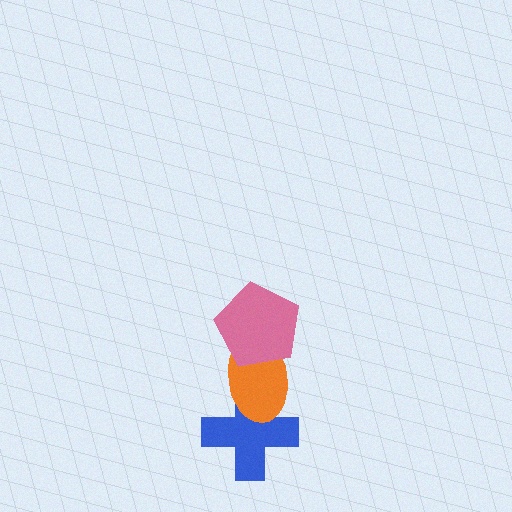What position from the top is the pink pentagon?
The pink pentagon is 1st from the top.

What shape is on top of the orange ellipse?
The pink pentagon is on top of the orange ellipse.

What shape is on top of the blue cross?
The orange ellipse is on top of the blue cross.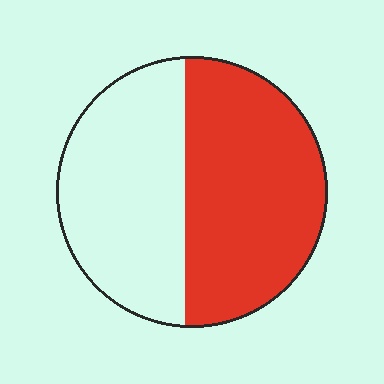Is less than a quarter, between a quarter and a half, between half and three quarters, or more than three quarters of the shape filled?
Between half and three quarters.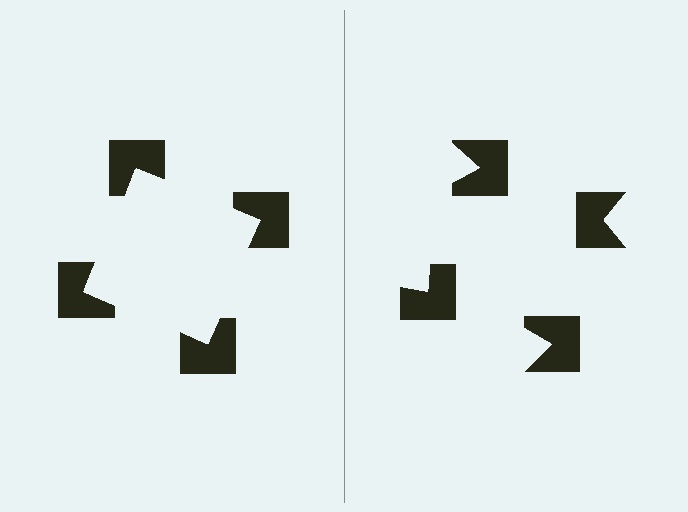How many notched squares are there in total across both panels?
8 — 4 on each side.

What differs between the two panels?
The notched squares are positioned identically on both sides; only the wedge orientations differ. On the left they align to a square; on the right they are misaligned.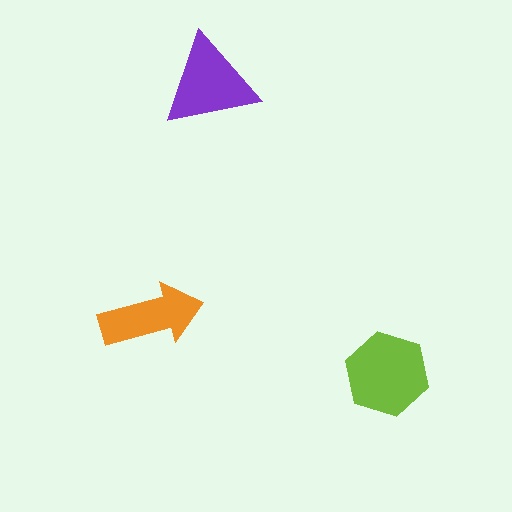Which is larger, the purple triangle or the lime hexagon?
The lime hexagon.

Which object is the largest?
The lime hexagon.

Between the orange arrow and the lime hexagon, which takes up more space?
The lime hexagon.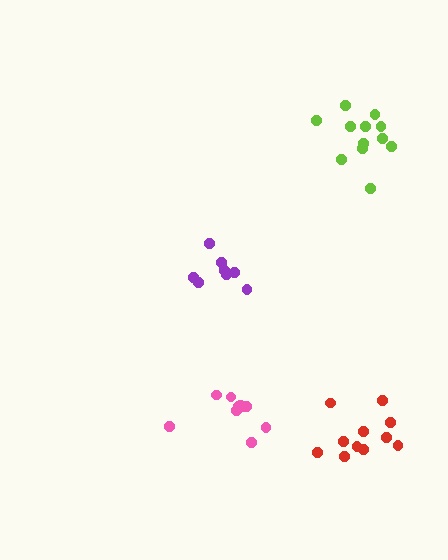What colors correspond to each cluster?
The clusters are colored: purple, lime, red, pink.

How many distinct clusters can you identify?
There are 4 distinct clusters.